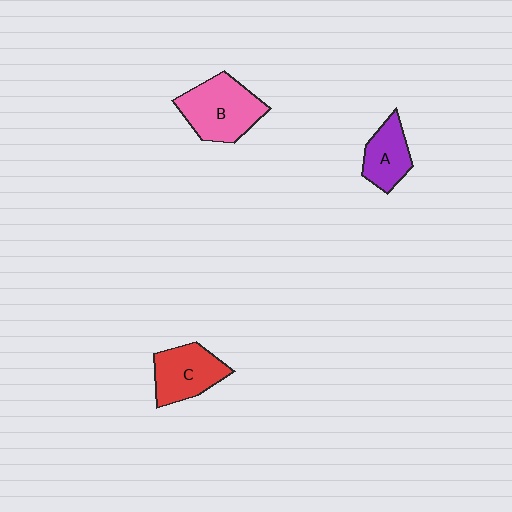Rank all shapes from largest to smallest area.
From largest to smallest: B (pink), C (red), A (purple).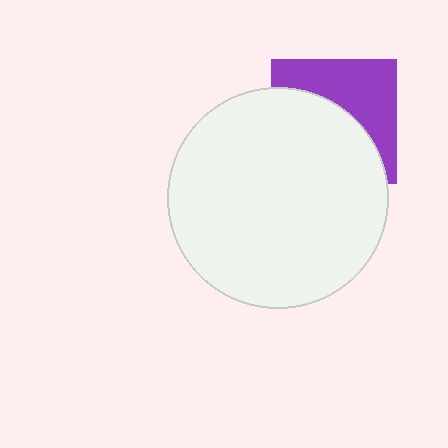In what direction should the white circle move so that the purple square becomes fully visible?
The white circle should move down. That is the shortest direction to clear the overlap and leave the purple square fully visible.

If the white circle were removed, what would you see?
You would see the complete purple square.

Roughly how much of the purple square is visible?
A small part of it is visible (roughly 44%).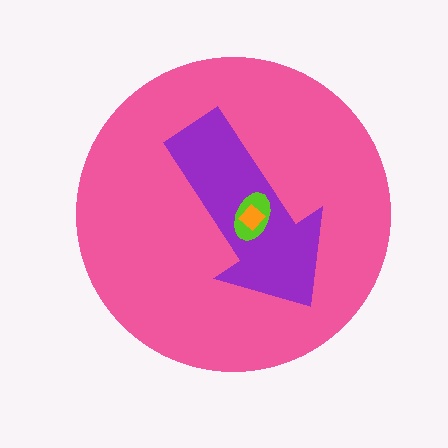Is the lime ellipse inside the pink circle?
Yes.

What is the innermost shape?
The orange diamond.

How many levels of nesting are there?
4.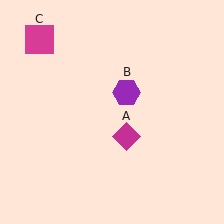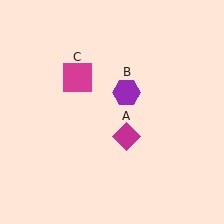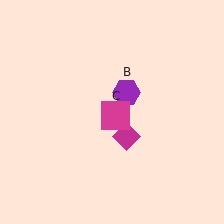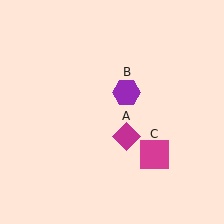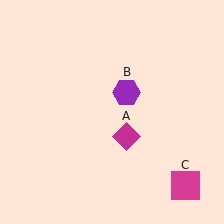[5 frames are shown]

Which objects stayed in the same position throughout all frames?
Magenta diamond (object A) and purple hexagon (object B) remained stationary.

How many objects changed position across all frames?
1 object changed position: magenta square (object C).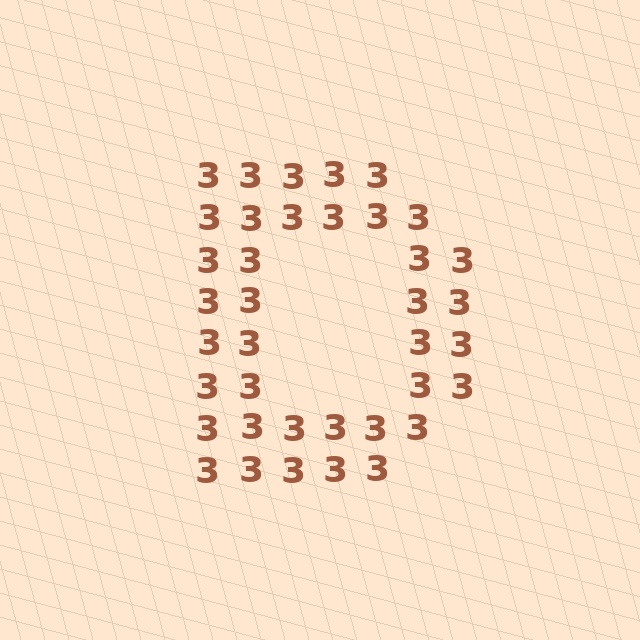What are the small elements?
The small elements are digit 3's.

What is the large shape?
The large shape is the letter D.